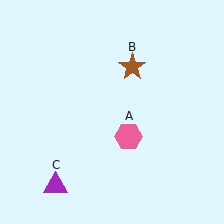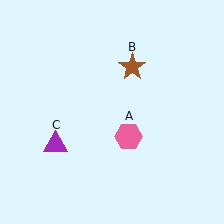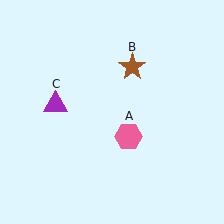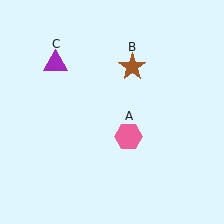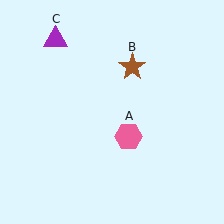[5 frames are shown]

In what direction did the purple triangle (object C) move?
The purple triangle (object C) moved up.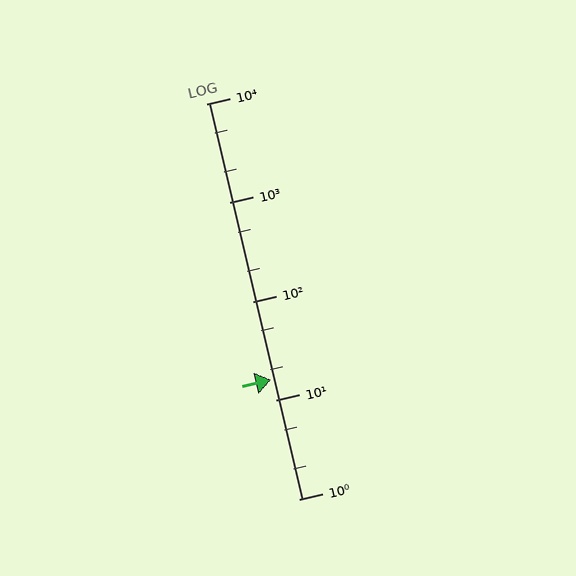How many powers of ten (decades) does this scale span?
The scale spans 4 decades, from 1 to 10000.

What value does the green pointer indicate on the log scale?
The pointer indicates approximately 16.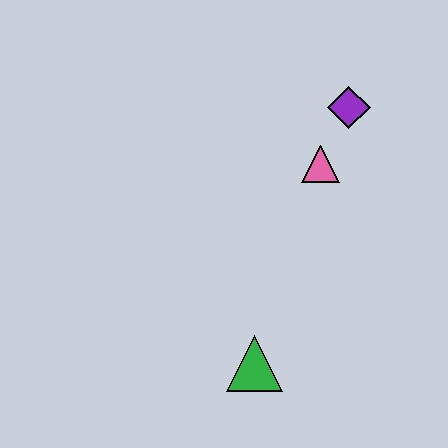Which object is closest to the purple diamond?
The pink triangle is closest to the purple diamond.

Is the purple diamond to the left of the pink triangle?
No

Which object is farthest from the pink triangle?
The green triangle is farthest from the pink triangle.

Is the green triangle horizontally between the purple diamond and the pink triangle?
No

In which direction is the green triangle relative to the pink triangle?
The green triangle is below the pink triangle.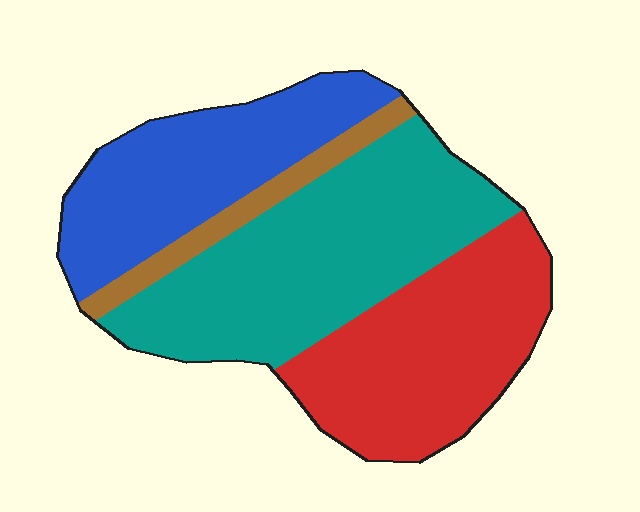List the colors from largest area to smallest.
From largest to smallest: teal, red, blue, brown.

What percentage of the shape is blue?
Blue takes up between a quarter and a half of the shape.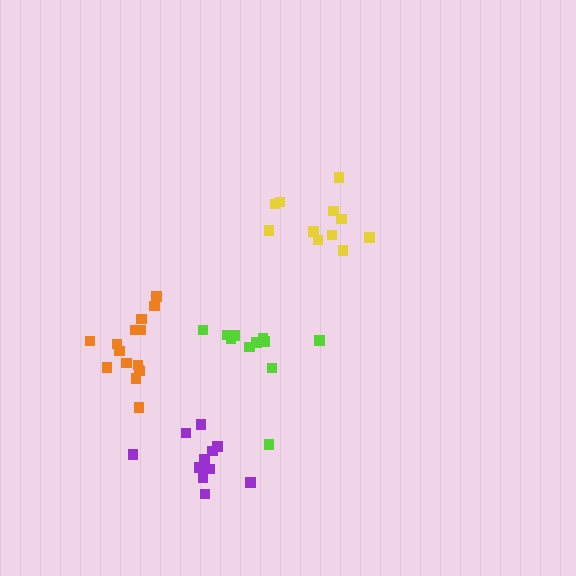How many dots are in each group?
Group 1: 11 dots, Group 2: 11 dots, Group 3: 15 dots, Group 4: 11 dots (48 total).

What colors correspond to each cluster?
The clusters are colored: yellow, lime, orange, purple.